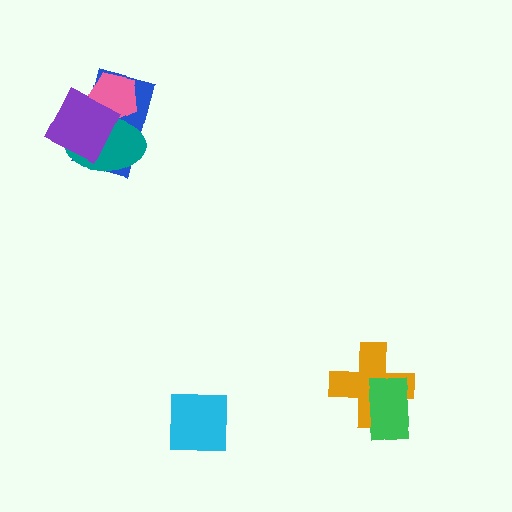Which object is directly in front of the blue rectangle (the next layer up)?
The pink pentagon is directly in front of the blue rectangle.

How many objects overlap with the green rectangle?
1 object overlaps with the green rectangle.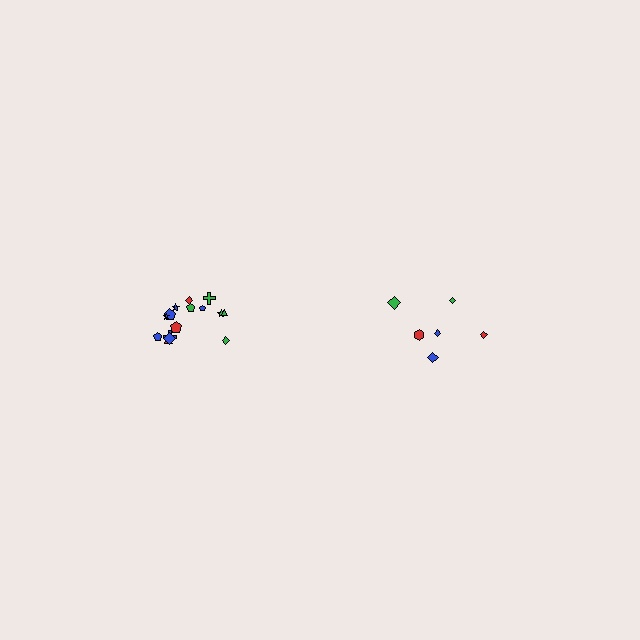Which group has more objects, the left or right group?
The left group.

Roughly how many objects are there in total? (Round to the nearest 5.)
Roughly 20 objects in total.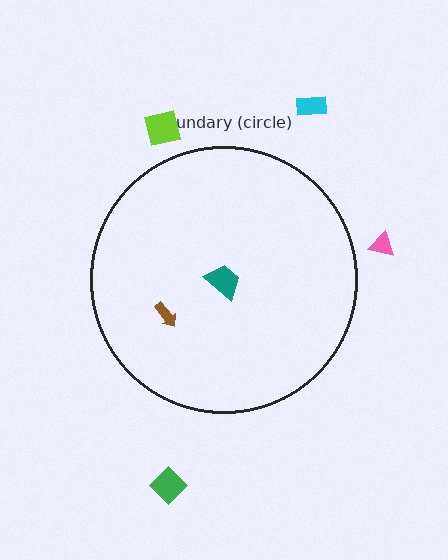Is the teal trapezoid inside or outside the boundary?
Inside.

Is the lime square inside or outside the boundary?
Outside.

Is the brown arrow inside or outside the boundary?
Inside.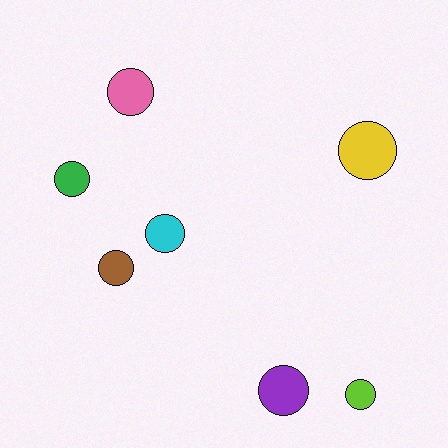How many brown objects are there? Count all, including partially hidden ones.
There is 1 brown object.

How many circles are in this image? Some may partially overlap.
There are 7 circles.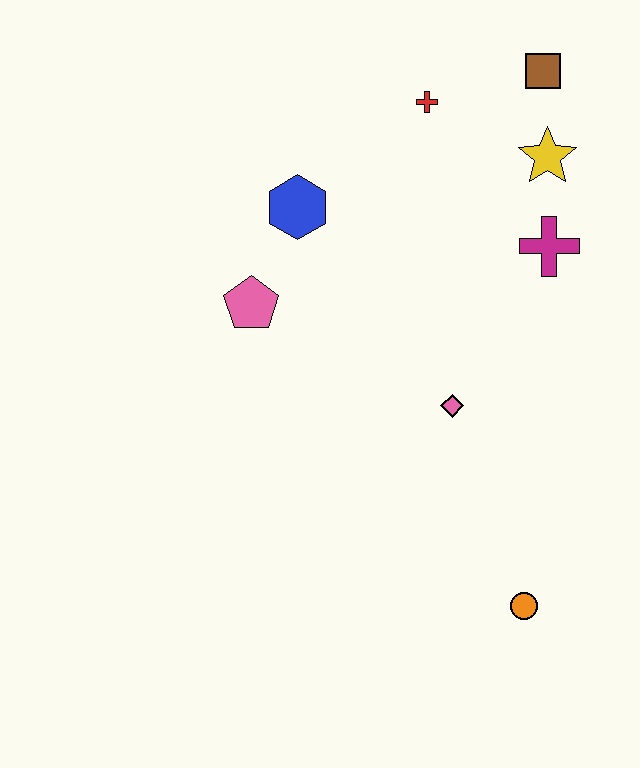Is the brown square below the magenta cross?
No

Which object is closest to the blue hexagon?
The pink pentagon is closest to the blue hexagon.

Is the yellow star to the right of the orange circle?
Yes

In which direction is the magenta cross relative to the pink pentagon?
The magenta cross is to the right of the pink pentagon.